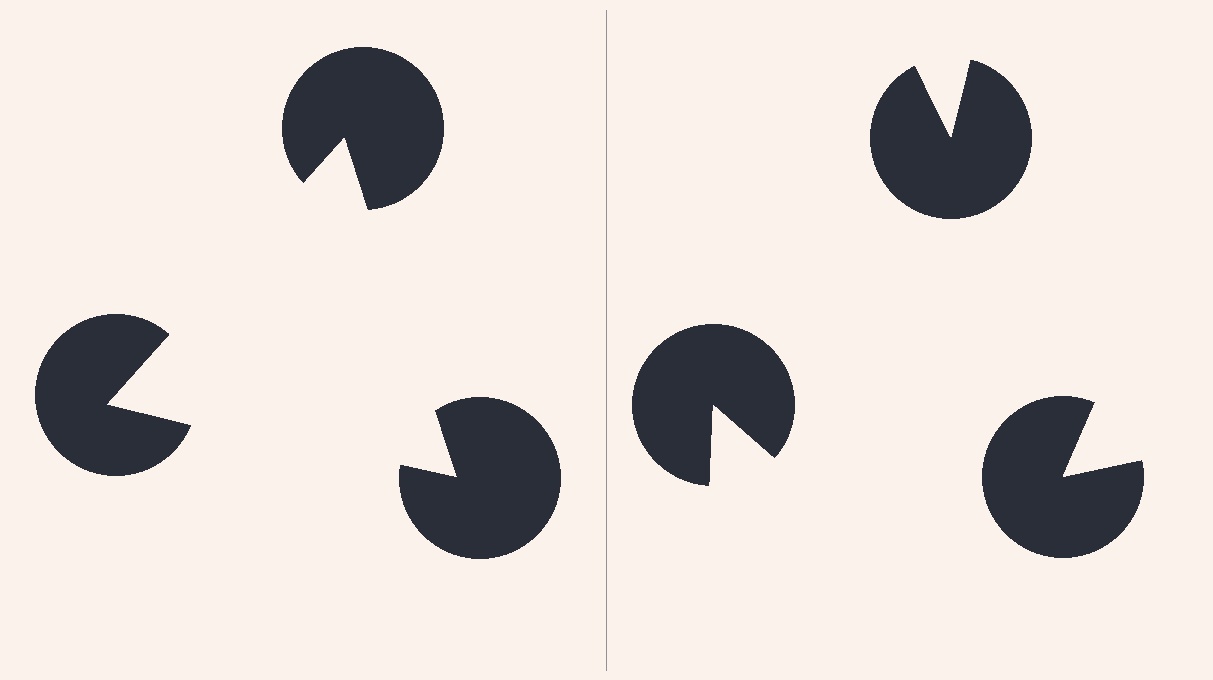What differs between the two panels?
The pac-man discs are positioned identically on both sides; only the wedge orientations differ. On the left they align to a triangle; on the right they are misaligned.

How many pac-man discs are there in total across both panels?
6 — 3 on each side.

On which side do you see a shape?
An illusory triangle appears on the left side. On the right side the wedge cuts are rotated, so no coherent shape forms.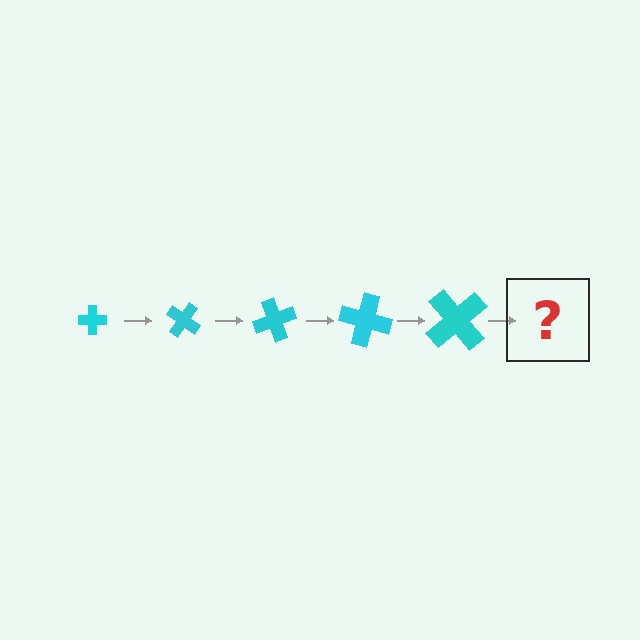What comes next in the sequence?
The next element should be a cross, larger than the previous one and rotated 175 degrees from the start.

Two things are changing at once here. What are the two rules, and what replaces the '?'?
The two rules are that the cross grows larger each step and it rotates 35 degrees each step. The '?' should be a cross, larger than the previous one and rotated 175 degrees from the start.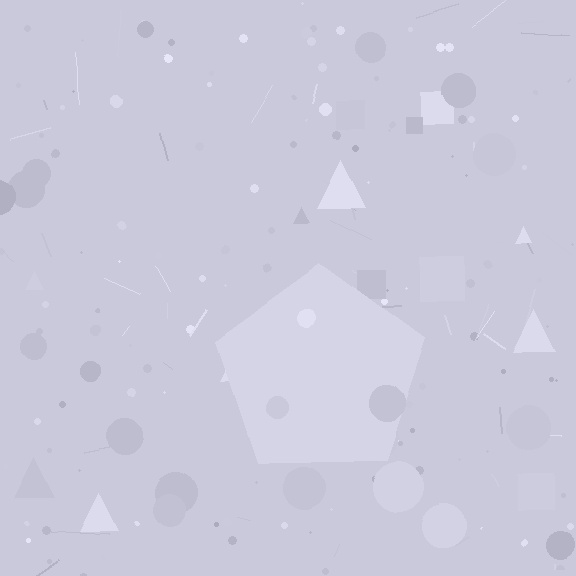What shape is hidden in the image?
A pentagon is hidden in the image.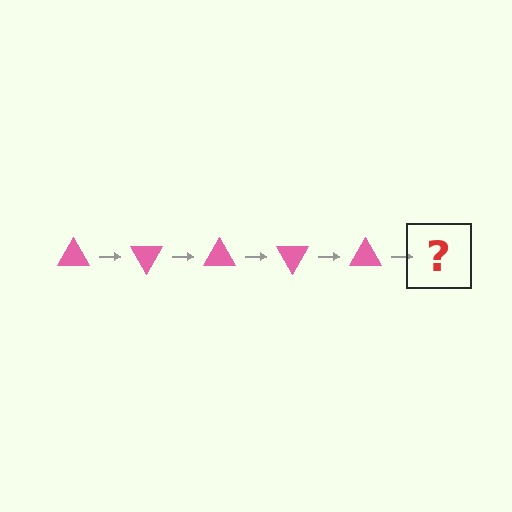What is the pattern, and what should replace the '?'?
The pattern is that the triangle rotates 60 degrees each step. The '?' should be a pink triangle rotated 300 degrees.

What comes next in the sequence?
The next element should be a pink triangle rotated 300 degrees.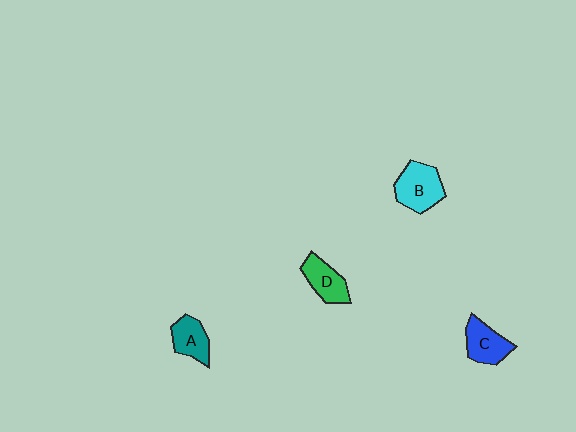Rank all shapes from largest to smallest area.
From largest to smallest: B (cyan), C (blue), D (green), A (teal).